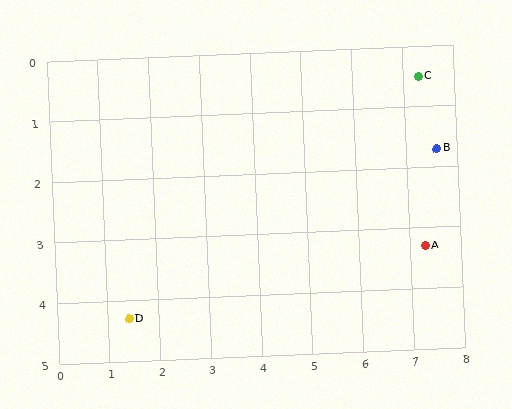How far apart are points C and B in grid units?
Points C and B are about 1.2 grid units apart.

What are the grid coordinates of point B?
Point B is at approximately (7.6, 1.7).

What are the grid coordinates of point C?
Point C is at approximately (7.3, 0.5).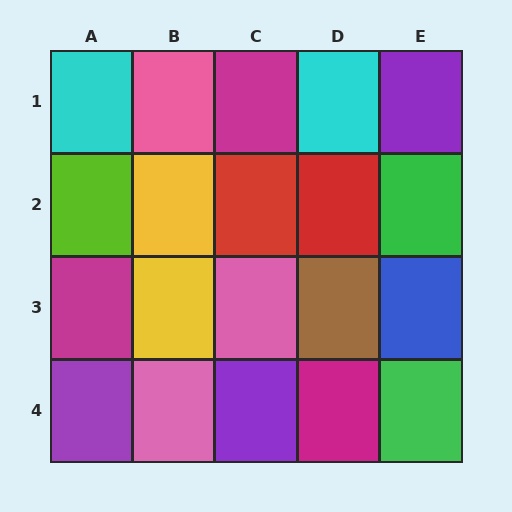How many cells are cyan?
2 cells are cyan.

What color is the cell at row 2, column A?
Lime.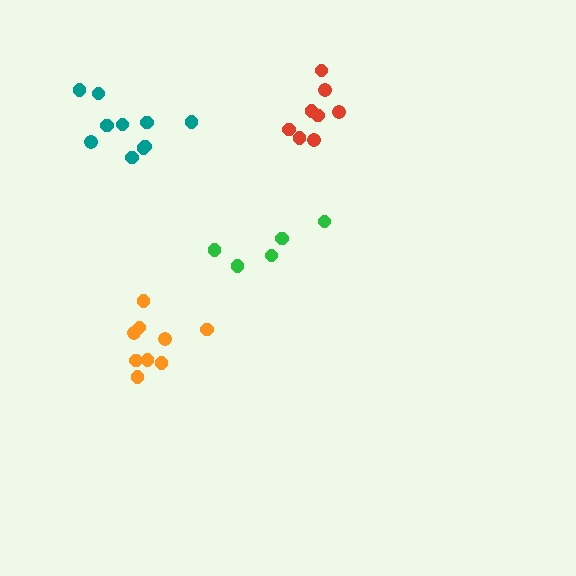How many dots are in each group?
Group 1: 5 dots, Group 2: 9 dots, Group 3: 10 dots, Group 4: 8 dots (32 total).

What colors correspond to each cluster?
The clusters are colored: green, orange, teal, red.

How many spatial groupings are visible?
There are 4 spatial groupings.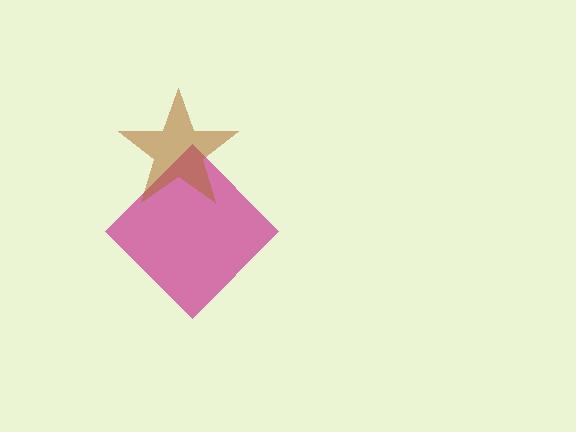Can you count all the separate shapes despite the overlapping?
Yes, there are 2 separate shapes.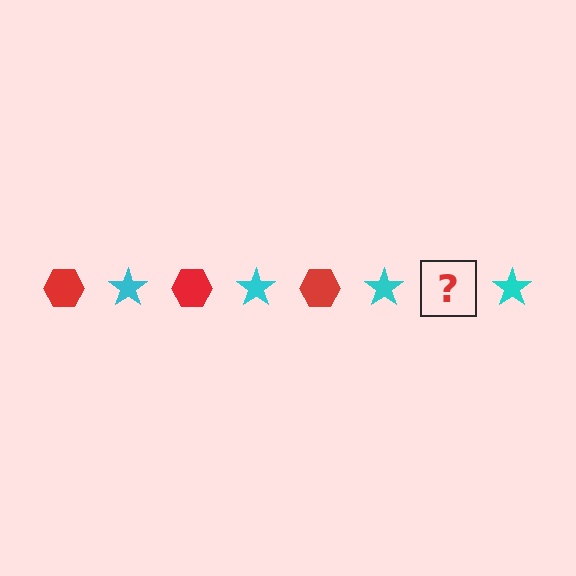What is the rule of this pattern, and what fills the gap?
The rule is that the pattern alternates between red hexagon and cyan star. The gap should be filled with a red hexagon.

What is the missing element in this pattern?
The missing element is a red hexagon.